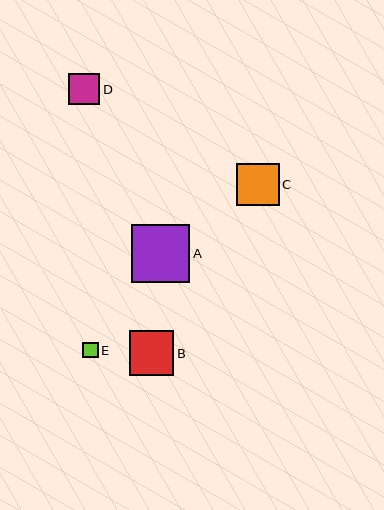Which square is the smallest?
Square E is the smallest with a size of approximately 16 pixels.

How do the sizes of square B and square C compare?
Square B and square C are approximately the same size.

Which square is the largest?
Square A is the largest with a size of approximately 58 pixels.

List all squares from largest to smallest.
From largest to smallest: A, B, C, D, E.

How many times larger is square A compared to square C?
Square A is approximately 1.4 times the size of square C.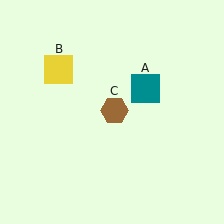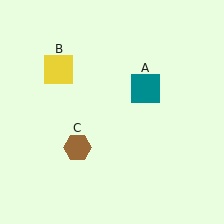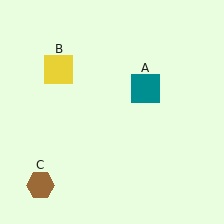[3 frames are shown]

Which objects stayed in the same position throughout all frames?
Teal square (object A) and yellow square (object B) remained stationary.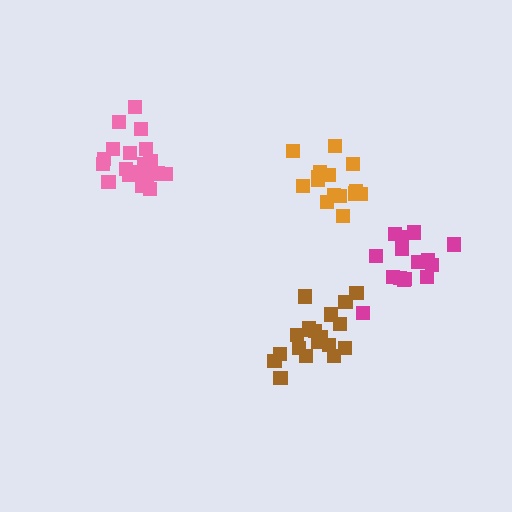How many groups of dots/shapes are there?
There are 4 groups.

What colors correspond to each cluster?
The clusters are colored: pink, orange, brown, magenta.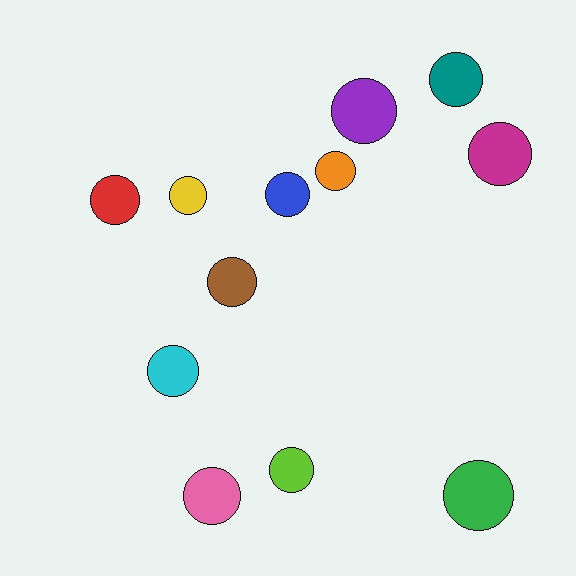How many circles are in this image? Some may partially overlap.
There are 12 circles.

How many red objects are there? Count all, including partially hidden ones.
There is 1 red object.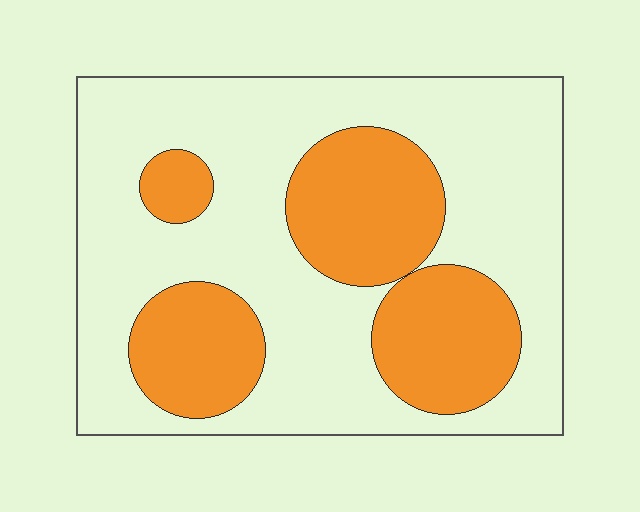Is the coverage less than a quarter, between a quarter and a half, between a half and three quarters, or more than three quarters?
Between a quarter and a half.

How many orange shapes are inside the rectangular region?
4.